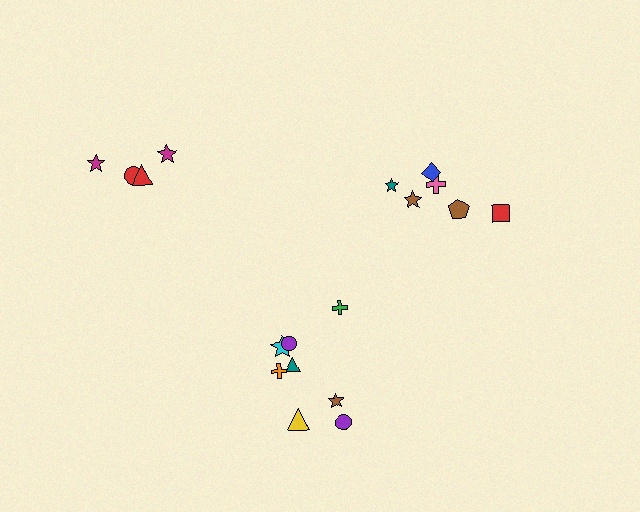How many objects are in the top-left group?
There are 4 objects.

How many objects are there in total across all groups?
There are 18 objects.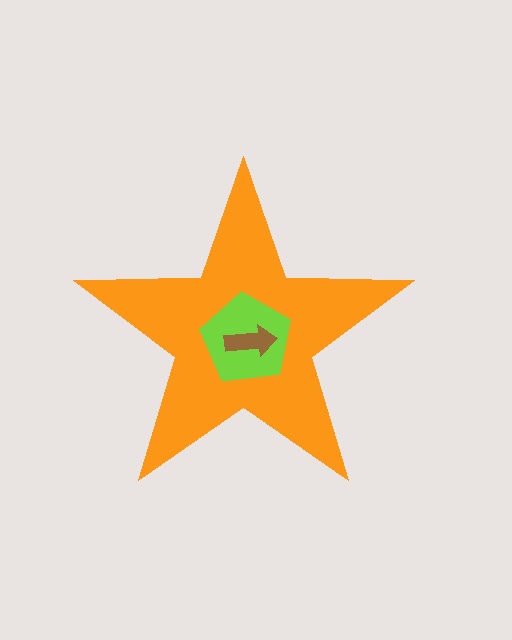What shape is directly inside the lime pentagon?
The brown arrow.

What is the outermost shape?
The orange star.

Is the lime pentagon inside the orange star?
Yes.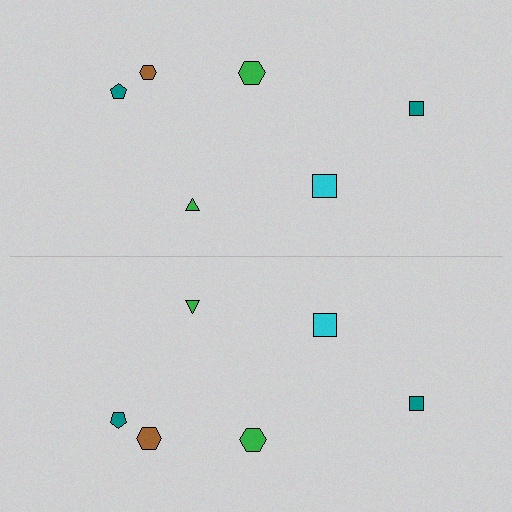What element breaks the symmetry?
The brown hexagon on the bottom side has a different size than its mirror counterpart.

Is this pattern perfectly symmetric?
No, the pattern is not perfectly symmetric. The brown hexagon on the bottom side has a different size than its mirror counterpart.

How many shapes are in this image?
There are 12 shapes in this image.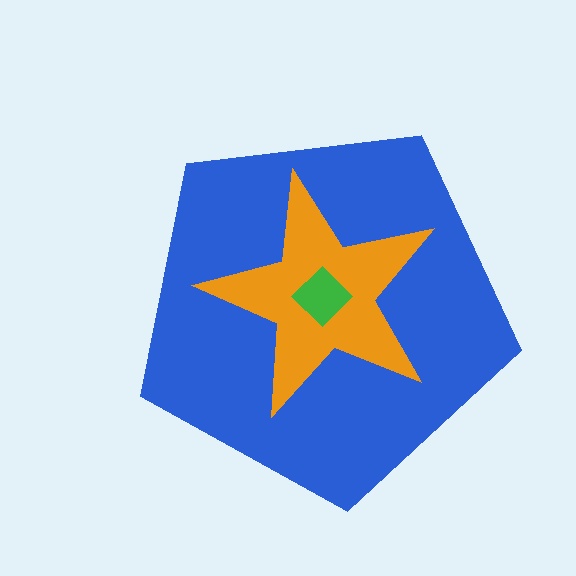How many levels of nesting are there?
3.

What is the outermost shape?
The blue pentagon.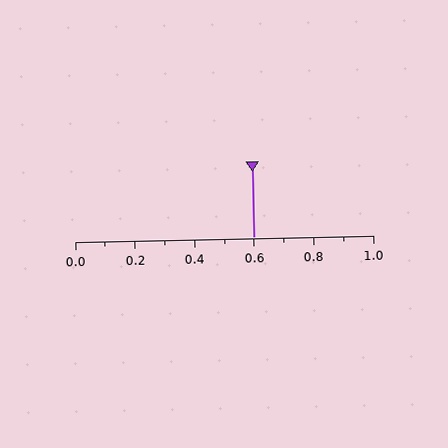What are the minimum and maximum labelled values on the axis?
The axis runs from 0.0 to 1.0.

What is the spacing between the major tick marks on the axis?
The major ticks are spaced 0.2 apart.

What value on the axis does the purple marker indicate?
The marker indicates approximately 0.6.